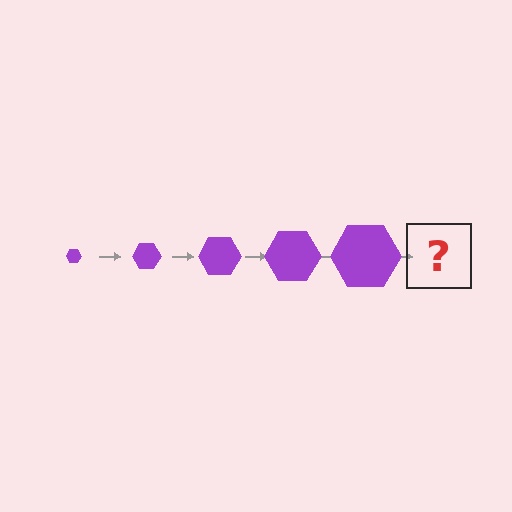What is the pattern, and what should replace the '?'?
The pattern is that the hexagon gets progressively larger each step. The '?' should be a purple hexagon, larger than the previous one.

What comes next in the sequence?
The next element should be a purple hexagon, larger than the previous one.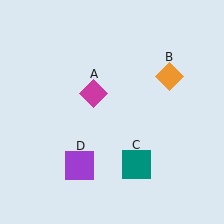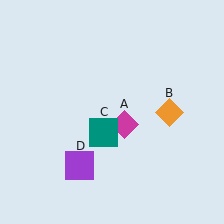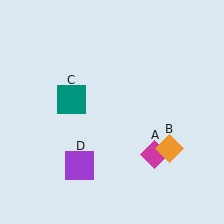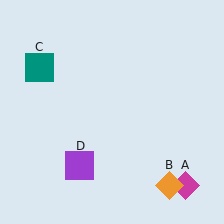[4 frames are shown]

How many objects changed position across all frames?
3 objects changed position: magenta diamond (object A), orange diamond (object B), teal square (object C).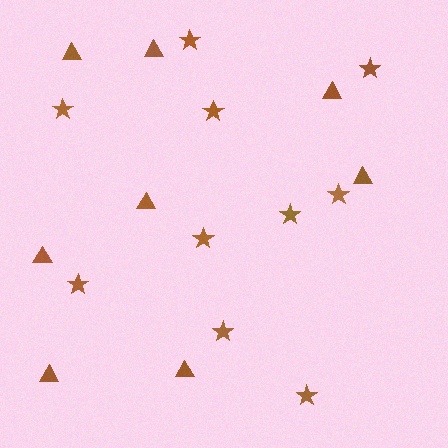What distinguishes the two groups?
There are 2 groups: one group of triangles (8) and one group of stars (10).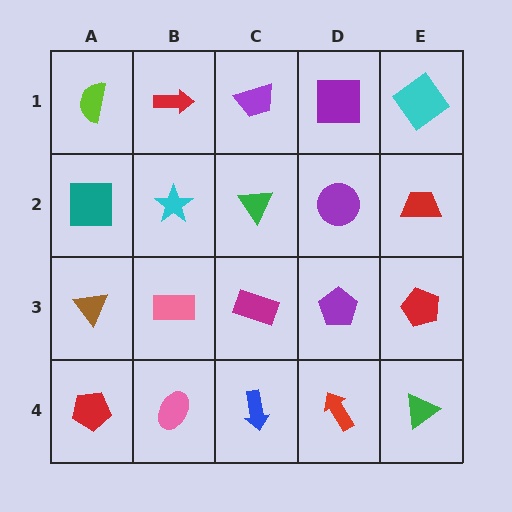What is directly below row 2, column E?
A red pentagon.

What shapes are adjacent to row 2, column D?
A purple square (row 1, column D), a purple pentagon (row 3, column D), a green triangle (row 2, column C), a red trapezoid (row 2, column E).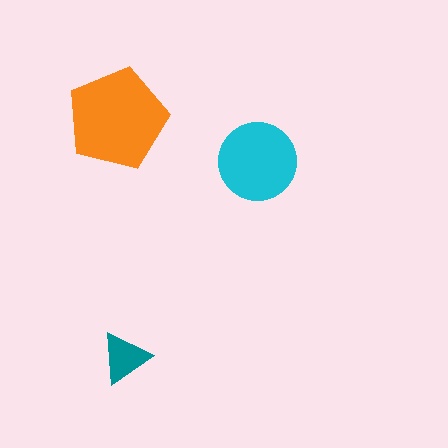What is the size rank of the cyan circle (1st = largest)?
2nd.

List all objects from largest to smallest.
The orange pentagon, the cyan circle, the teal triangle.